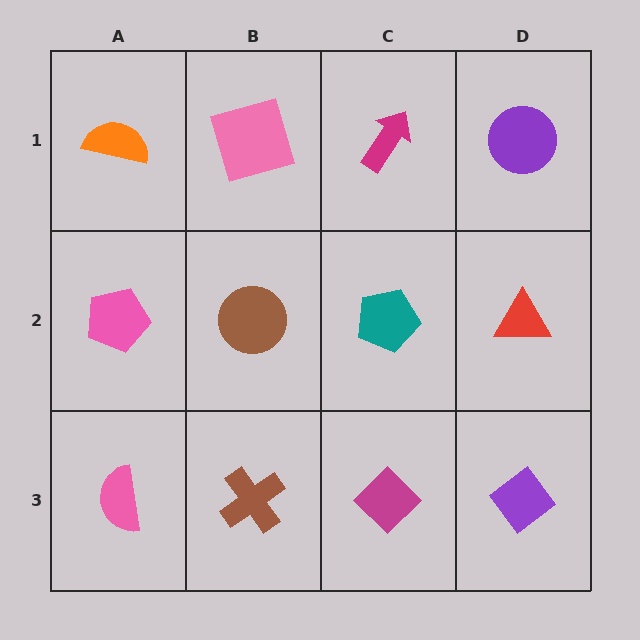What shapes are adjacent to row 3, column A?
A pink pentagon (row 2, column A), a brown cross (row 3, column B).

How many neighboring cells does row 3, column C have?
3.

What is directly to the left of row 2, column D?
A teal pentagon.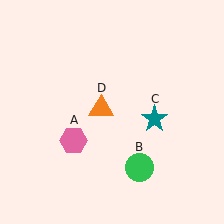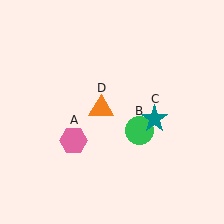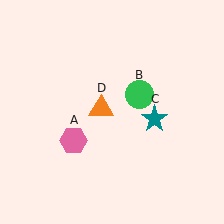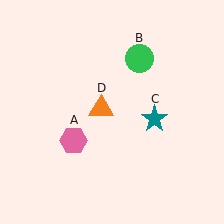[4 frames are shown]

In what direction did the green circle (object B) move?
The green circle (object B) moved up.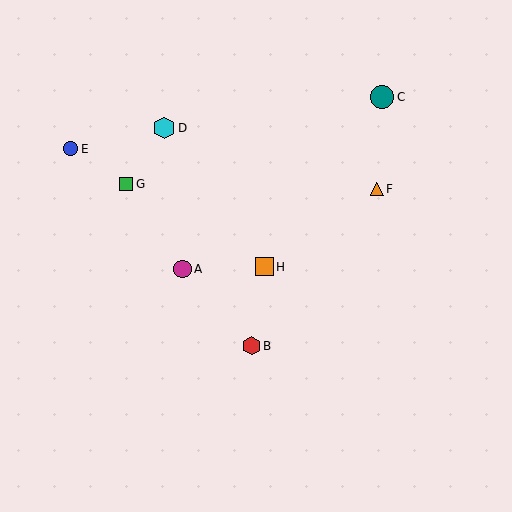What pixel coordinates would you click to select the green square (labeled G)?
Click at (126, 184) to select the green square G.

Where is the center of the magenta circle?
The center of the magenta circle is at (182, 269).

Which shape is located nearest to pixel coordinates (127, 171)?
The green square (labeled G) at (126, 184) is nearest to that location.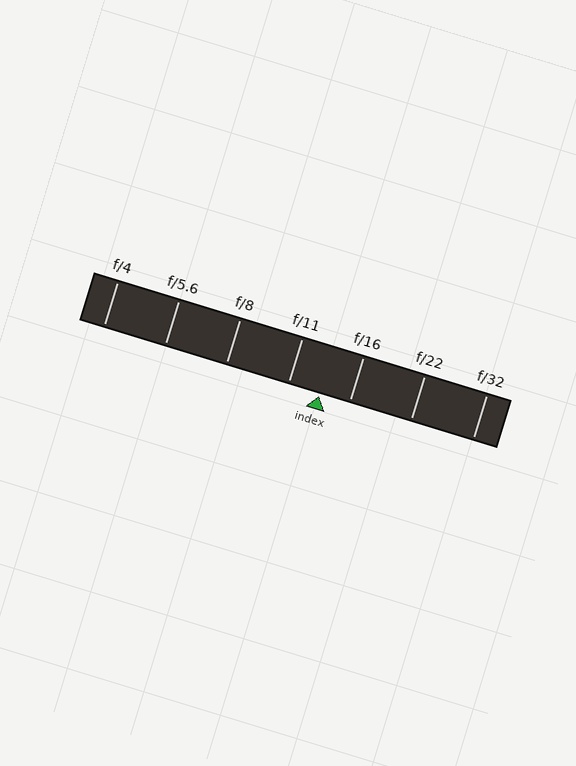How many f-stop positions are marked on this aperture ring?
There are 7 f-stop positions marked.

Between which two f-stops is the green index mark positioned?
The index mark is between f/11 and f/16.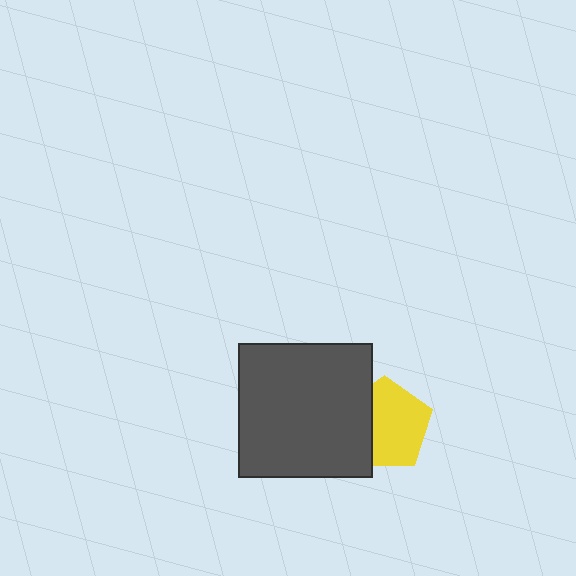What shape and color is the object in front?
The object in front is a dark gray square.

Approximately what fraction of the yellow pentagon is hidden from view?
Roughly 34% of the yellow pentagon is hidden behind the dark gray square.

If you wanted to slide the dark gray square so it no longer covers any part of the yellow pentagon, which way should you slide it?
Slide it left — that is the most direct way to separate the two shapes.